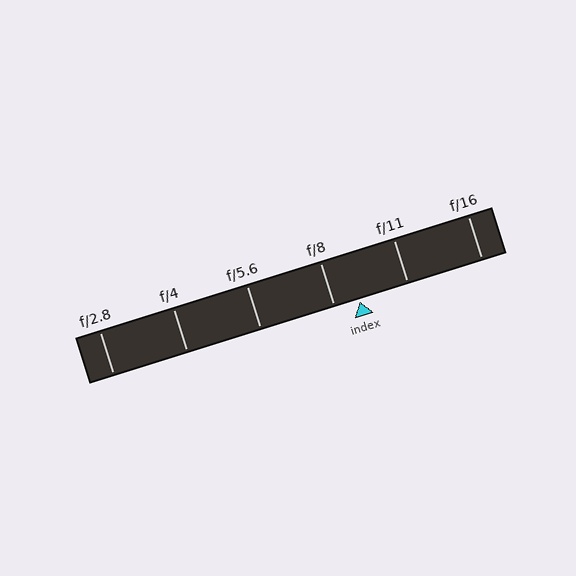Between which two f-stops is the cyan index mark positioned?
The index mark is between f/8 and f/11.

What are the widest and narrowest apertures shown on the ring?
The widest aperture shown is f/2.8 and the narrowest is f/16.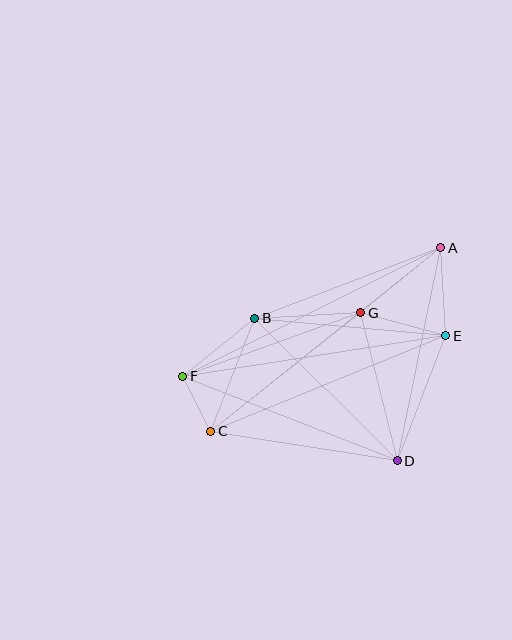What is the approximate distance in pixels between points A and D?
The distance between A and D is approximately 217 pixels.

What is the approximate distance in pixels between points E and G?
The distance between E and G is approximately 88 pixels.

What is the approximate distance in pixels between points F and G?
The distance between F and G is approximately 189 pixels.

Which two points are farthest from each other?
Points A and C are farthest from each other.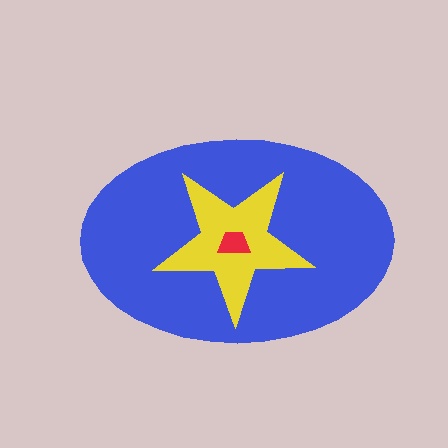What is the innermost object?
The red trapezoid.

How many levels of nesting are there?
3.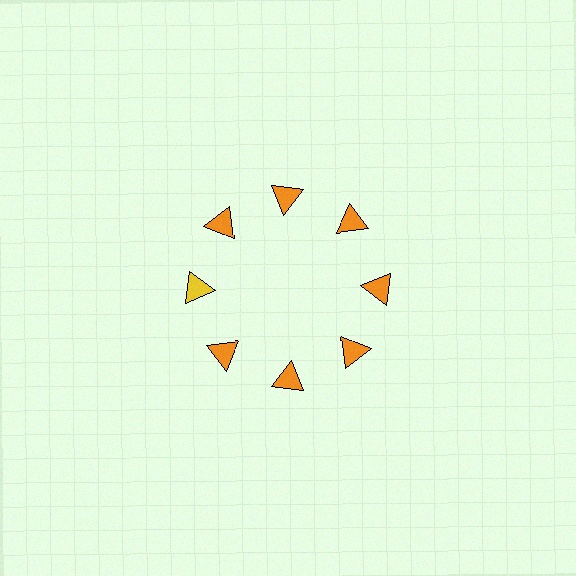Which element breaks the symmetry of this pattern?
The yellow triangle at roughly the 9 o'clock position breaks the symmetry. All other shapes are orange triangles.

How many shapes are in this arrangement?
There are 8 shapes arranged in a ring pattern.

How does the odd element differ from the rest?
It has a different color: yellow instead of orange.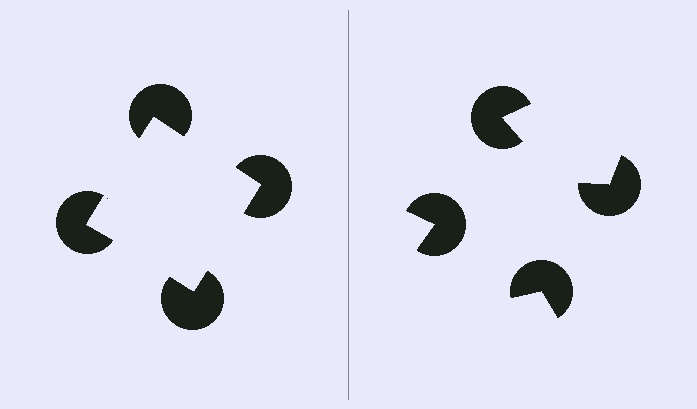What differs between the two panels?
The pac-man discs are positioned identically on both sides; only the wedge orientations differ. On the left they align to a square; on the right they are misaligned.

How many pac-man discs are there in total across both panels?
8 — 4 on each side.